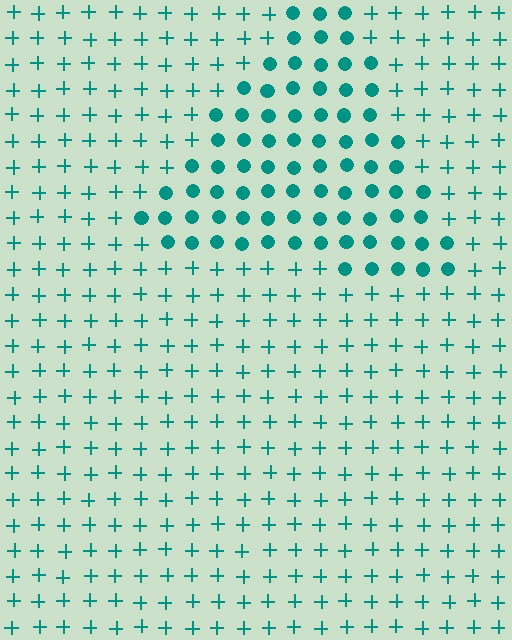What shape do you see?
I see a triangle.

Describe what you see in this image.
The image is filled with small teal elements arranged in a uniform grid. A triangle-shaped region contains circles, while the surrounding area contains plus signs. The boundary is defined purely by the change in element shape.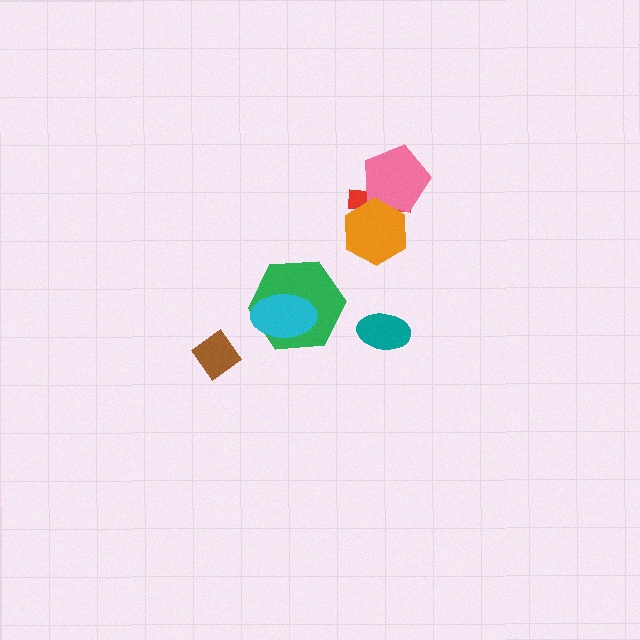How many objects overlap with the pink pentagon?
2 objects overlap with the pink pentagon.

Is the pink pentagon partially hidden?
Yes, it is partially covered by another shape.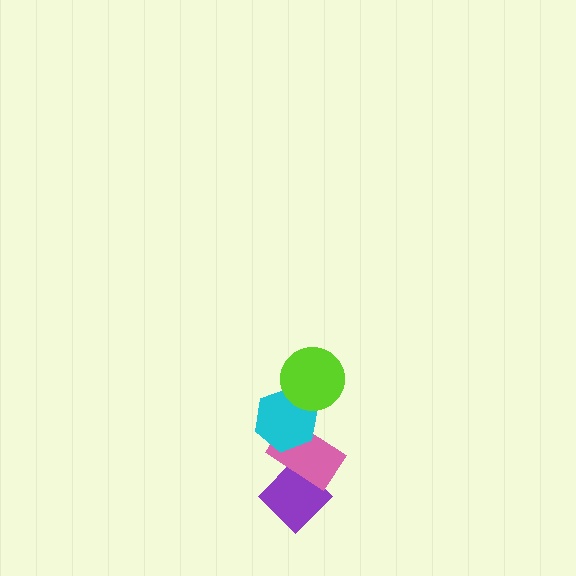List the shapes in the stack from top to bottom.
From top to bottom: the lime circle, the cyan hexagon, the pink rectangle, the purple diamond.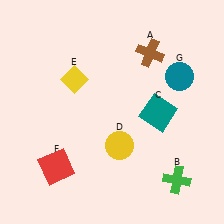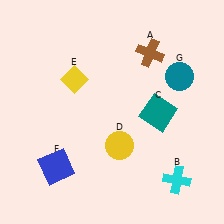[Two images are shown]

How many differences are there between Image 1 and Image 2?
There are 2 differences between the two images.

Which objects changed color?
B changed from green to cyan. F changed from red to blue.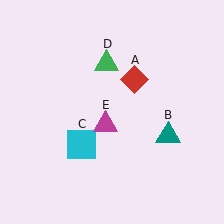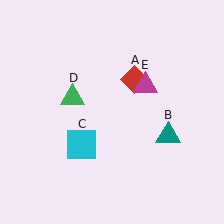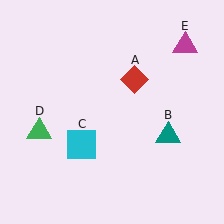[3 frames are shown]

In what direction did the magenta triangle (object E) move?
The magenta triangle (object E) moved up and to the right.